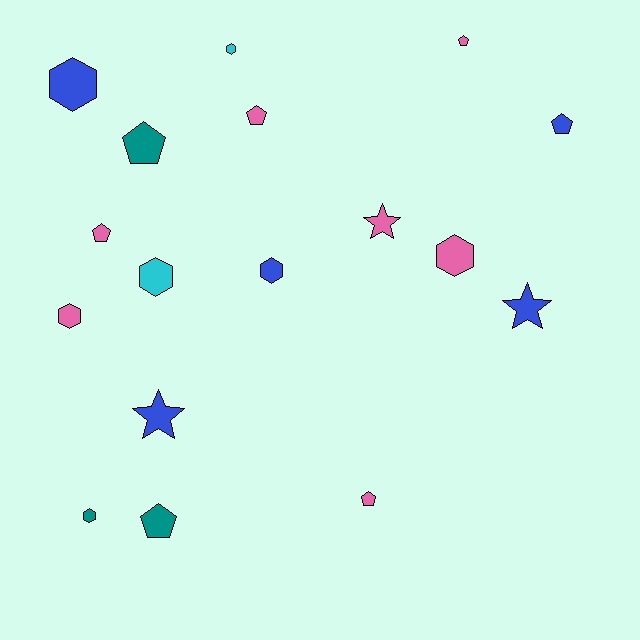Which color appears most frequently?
Pink, with 7 objects.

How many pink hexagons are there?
There are 2 pink hexagons.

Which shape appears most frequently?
Pentagon, with 7 objects.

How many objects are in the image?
There are 17 objects.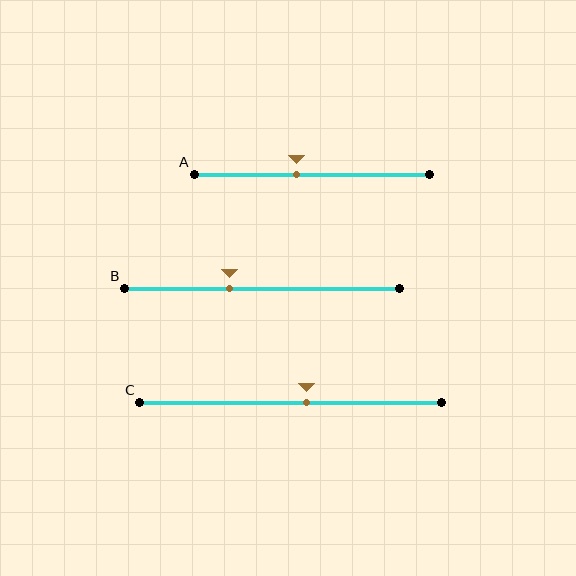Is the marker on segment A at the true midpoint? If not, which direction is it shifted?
No, the marker on segment A is shifted to the left by about 6% of the segment length.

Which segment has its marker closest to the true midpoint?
Segment C has its marker closest to the true midpoint.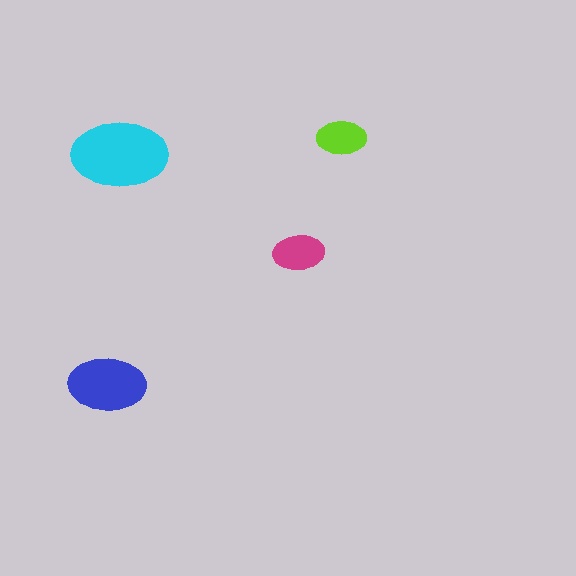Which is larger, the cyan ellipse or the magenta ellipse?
The cyan one.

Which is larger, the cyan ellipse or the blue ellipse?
The cyan one.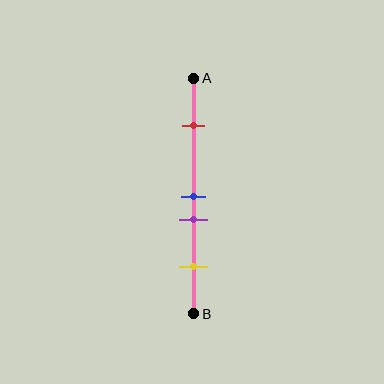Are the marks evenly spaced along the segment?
No, the marks are not evenly spaced.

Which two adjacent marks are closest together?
The blue and purple marks are the closest adjacent pair.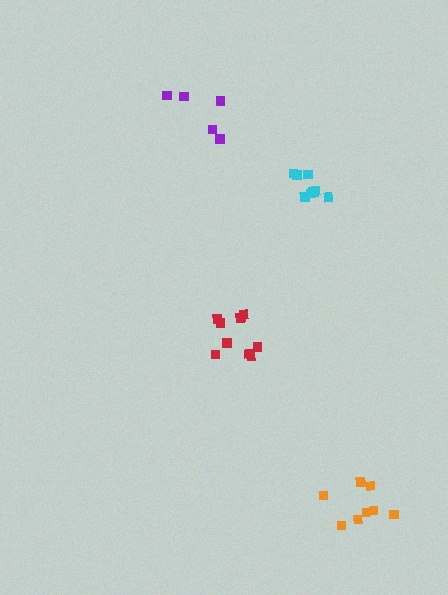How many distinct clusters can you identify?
There are 4 distinct clusters.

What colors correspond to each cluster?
The clusters are colored: orange, purple, red, cyan.